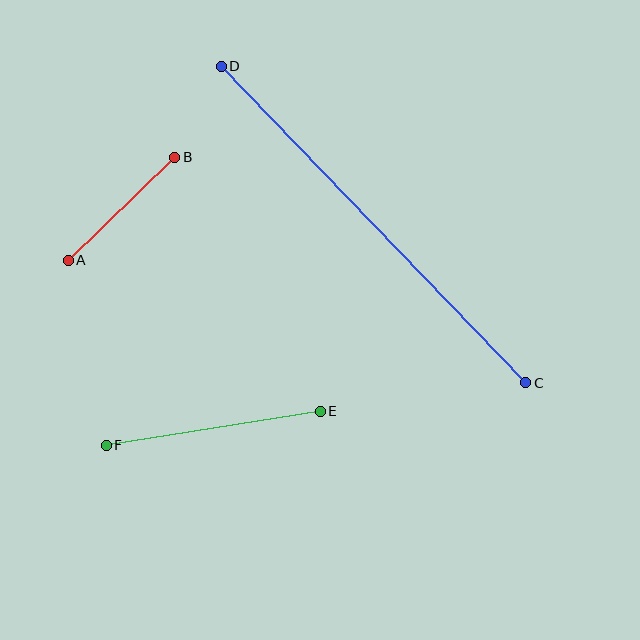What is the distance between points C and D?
The distance is approximately 439 pixels.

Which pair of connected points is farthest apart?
Points C and D are farthest apart.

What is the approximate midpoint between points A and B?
The midpoint is at approximately (121, 209) pixels.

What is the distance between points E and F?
The distance is approximately 217 pixels.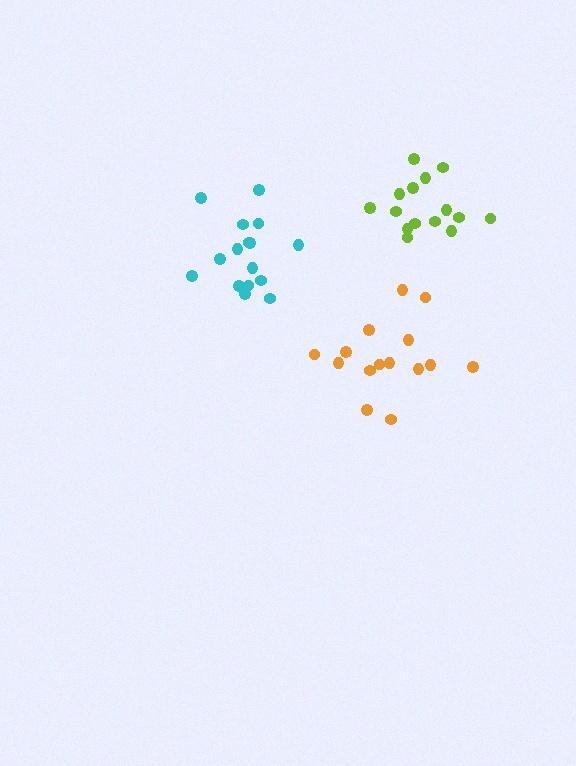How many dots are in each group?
Group 1: 16 dots, Group 2: 15 dots, Group 3: 15 dots (46 total).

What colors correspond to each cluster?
The clusters are colored: cyan, orange, lime.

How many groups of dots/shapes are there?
There are 3 groups.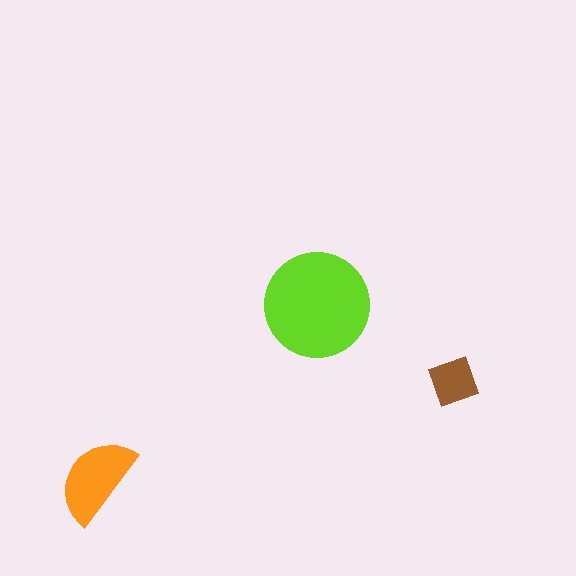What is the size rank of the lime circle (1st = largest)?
1st.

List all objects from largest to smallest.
The lime circle, the orange semicircle, the brown diamond.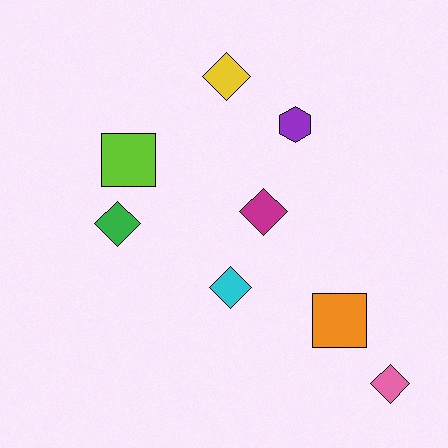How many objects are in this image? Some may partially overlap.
There are 8 objects.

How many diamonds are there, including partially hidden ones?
There are 5 diamonds.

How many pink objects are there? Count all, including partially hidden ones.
There is 1 pink object.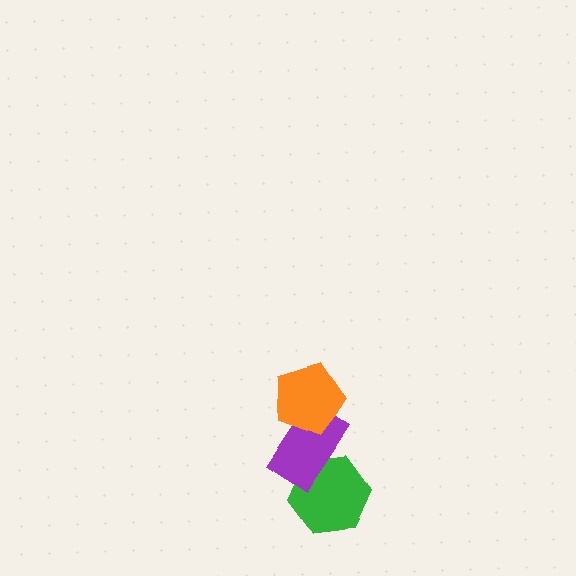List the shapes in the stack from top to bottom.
From top to bottom: the orange pentagon, the purple rectangle, the green hexagon.